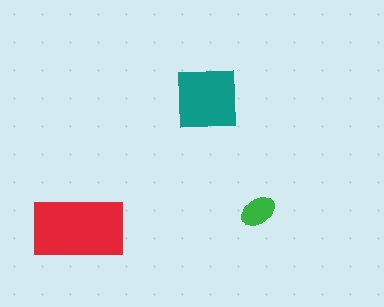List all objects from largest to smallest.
The red rectangle, the teal square, the green ellipse.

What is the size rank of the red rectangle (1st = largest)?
1st.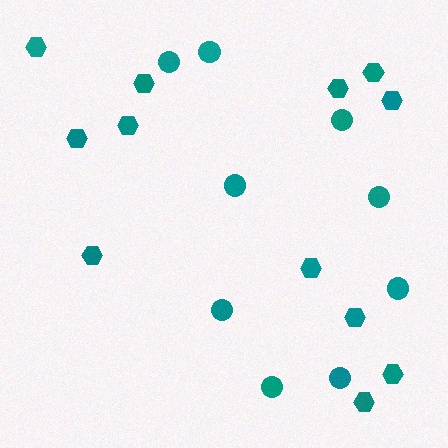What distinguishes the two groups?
There are 2 groups: one group of circles (9) and one group of hexagons (12).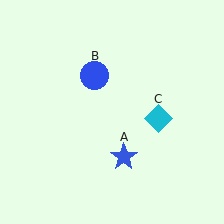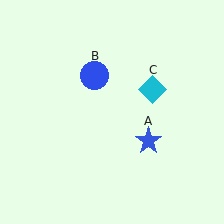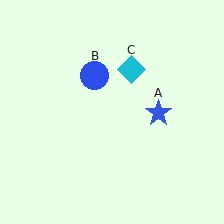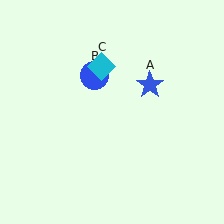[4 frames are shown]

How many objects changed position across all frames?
2 objects changed position: blue star (object A), cyan diamond (object C).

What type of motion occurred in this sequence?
The blue star (object A), cyan diamond (object C) rotated counterclockwise around the center of the scene.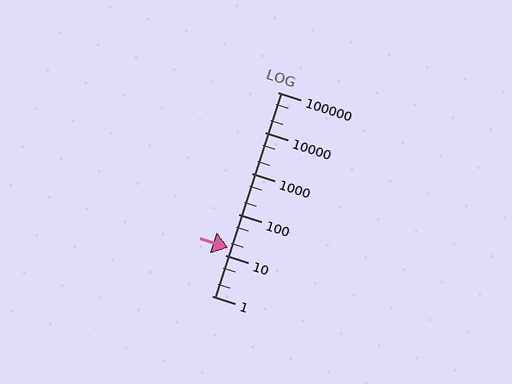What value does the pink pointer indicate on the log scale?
The pointer indicates approximately 15.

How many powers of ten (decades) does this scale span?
The scale spans 5 decades, from 1 to 100000.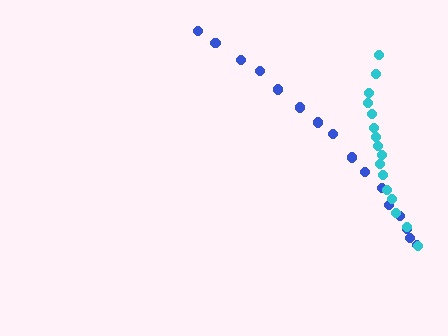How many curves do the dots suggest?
There are 2 distinct paths.